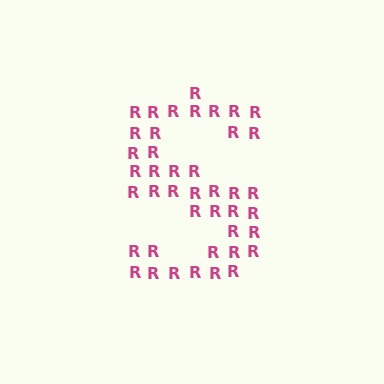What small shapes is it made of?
It is made of small letter R's.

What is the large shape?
The large shape is the letter S.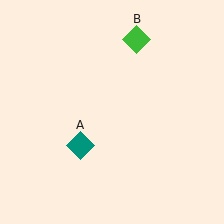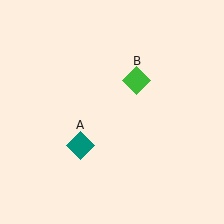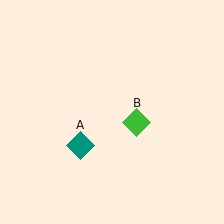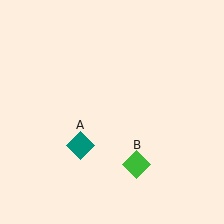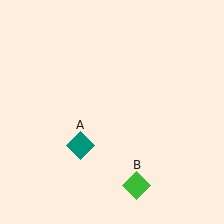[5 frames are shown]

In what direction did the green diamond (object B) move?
The green diamond (object B) moved down.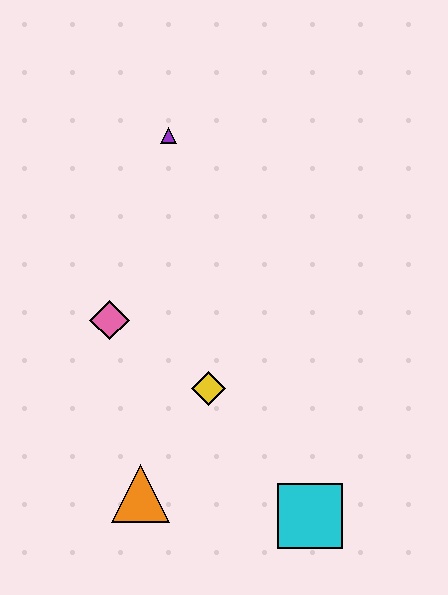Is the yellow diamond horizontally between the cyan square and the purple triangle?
Yes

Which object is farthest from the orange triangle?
The purple triangle is farthest from the orange triangle.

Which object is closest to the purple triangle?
The pink diamond is closest to the purple triangle.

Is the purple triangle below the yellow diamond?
No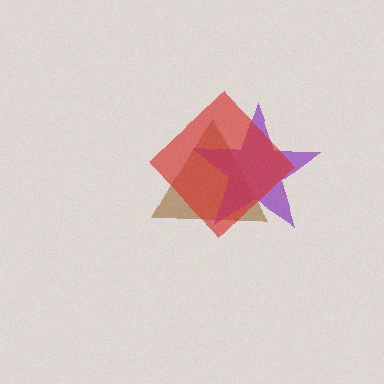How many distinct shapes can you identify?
There are 3 distinct shapes: a brown triangle, a purple star, a red diamond.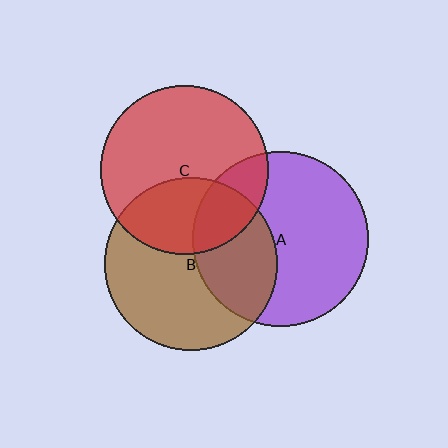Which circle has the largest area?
Circle A (purple).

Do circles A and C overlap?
Yes.